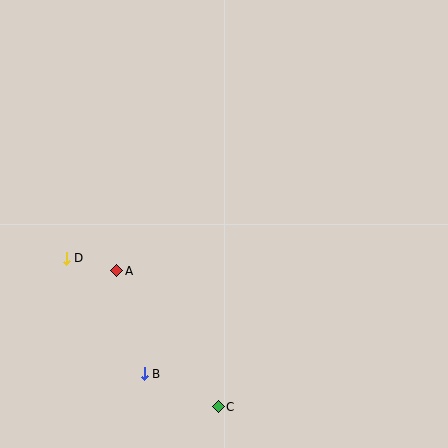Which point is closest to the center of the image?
Point A at (117, 271) is closest to the center.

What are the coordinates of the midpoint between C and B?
The midpoint between C and B is at (181, 390).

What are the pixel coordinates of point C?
Point C is at (218, 407).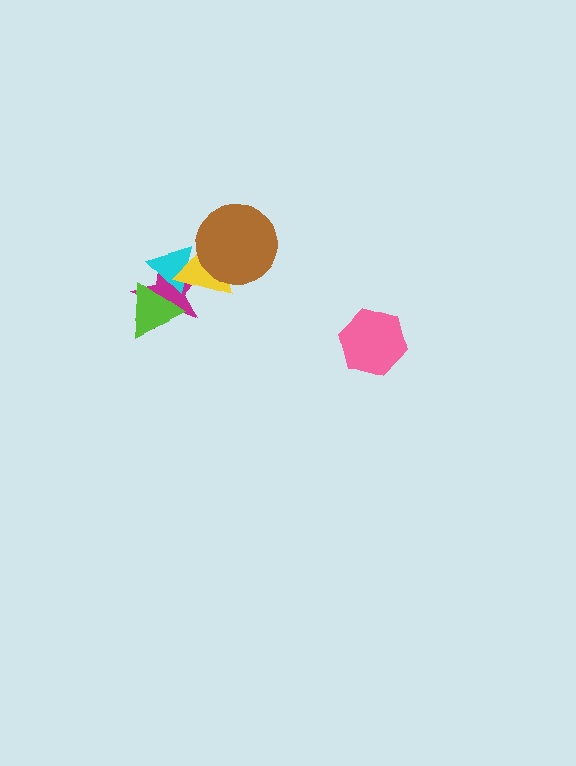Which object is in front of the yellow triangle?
The brown circle is in front of the yellow triangle.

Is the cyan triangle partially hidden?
Yes, it is partially covered by another shape.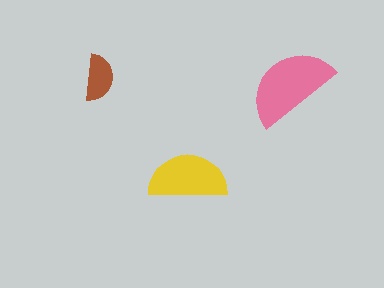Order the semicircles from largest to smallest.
the pink one, the yellow one, the brown one.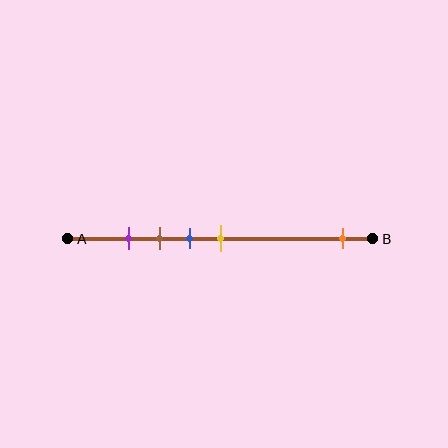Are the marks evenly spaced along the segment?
No, the marks are not evenly spaced.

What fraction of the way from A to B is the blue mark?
The blue mark is approximately 40% (0.4) of the way from A to B.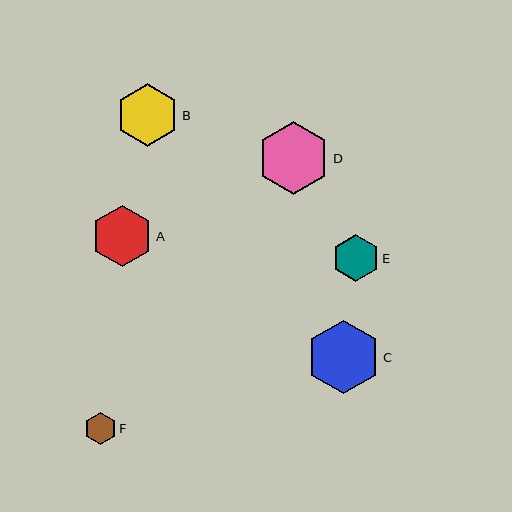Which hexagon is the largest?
Hexagon C is the largest with a size of approximately 73 pixels.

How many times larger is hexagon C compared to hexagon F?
Hexagon C is approximately 2.3 times the size of hexagon F.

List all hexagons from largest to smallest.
From largest to smallest: C, D, B, A, E, F.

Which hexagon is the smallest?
Hexagon F is the smallest with a size of approximately 32 pixels.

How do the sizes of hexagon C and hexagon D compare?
Hexagon C and hexagon D are approximately the same size.